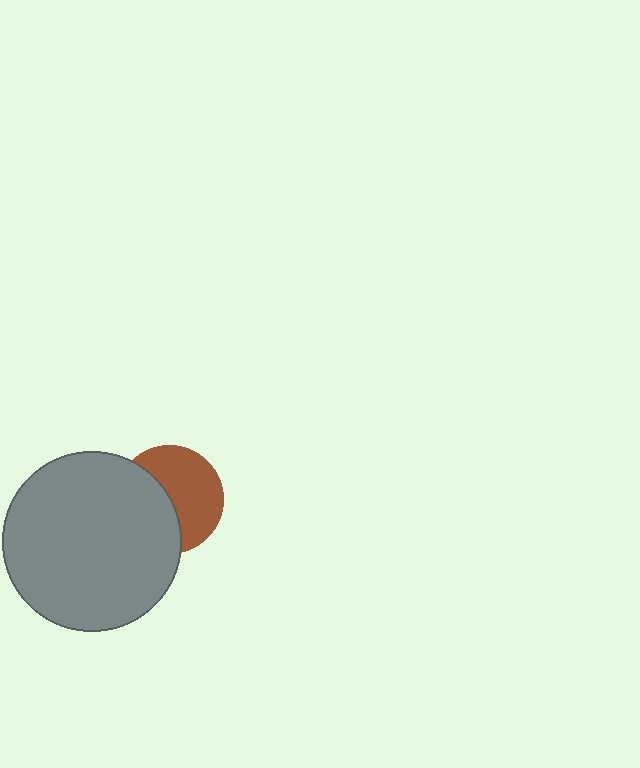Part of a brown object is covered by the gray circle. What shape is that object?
It is a circle.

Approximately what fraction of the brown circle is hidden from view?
Roughly 45% of the brown circle is hidden behind the gray circle.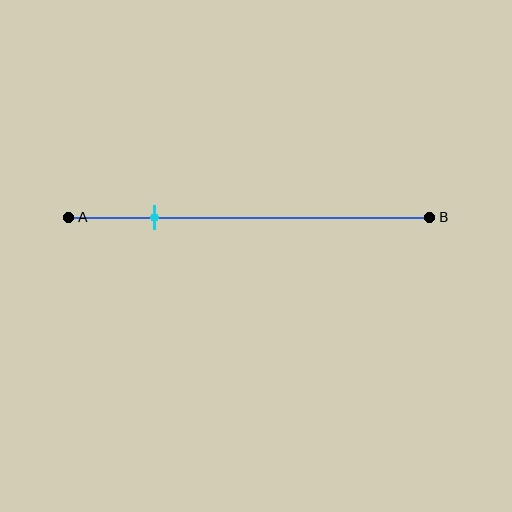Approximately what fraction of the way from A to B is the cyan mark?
The cyan mark is approximately 25% of the way from A to B.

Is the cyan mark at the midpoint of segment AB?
No, the mark is at about 25% from A, not at the 50% midpoint.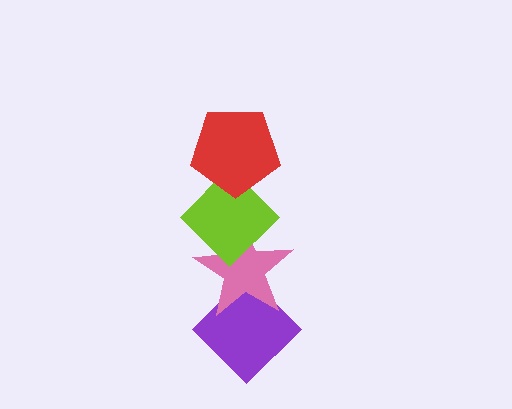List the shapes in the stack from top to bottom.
From top to bottom: the red pentagon, the lime diamond, the pink star, the purple diamond.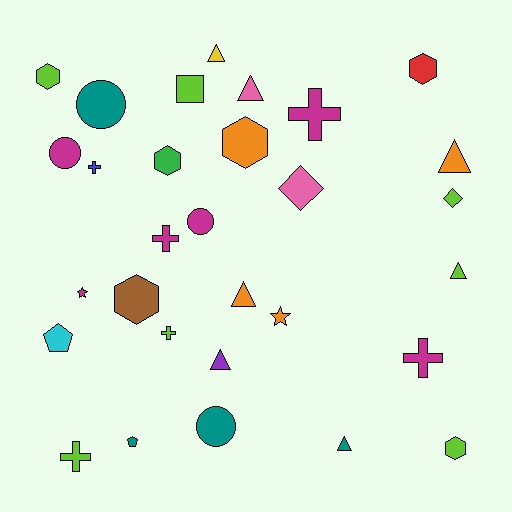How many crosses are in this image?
There are 6 crosses.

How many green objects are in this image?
There is 1 green object.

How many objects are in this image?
There are 30 objects.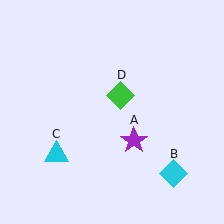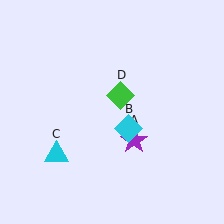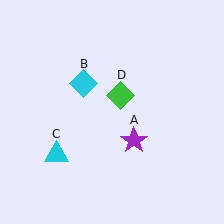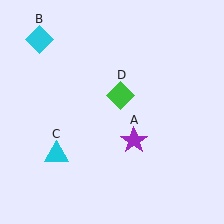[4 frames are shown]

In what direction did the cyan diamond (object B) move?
The cyan diamond (object B) moved up and to the left.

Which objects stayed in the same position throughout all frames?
Purple star (object A) and cyan triangle (object C) and green diamond (object D) remained stationary.